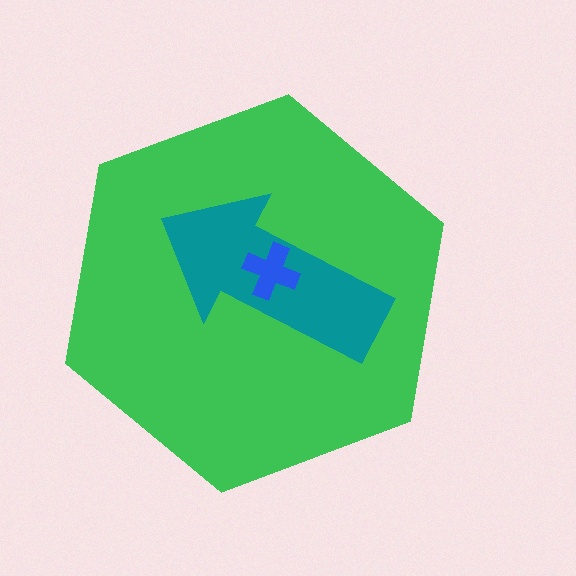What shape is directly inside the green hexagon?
The teal arrow.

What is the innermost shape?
The blue cross.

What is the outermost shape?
The green hexagon.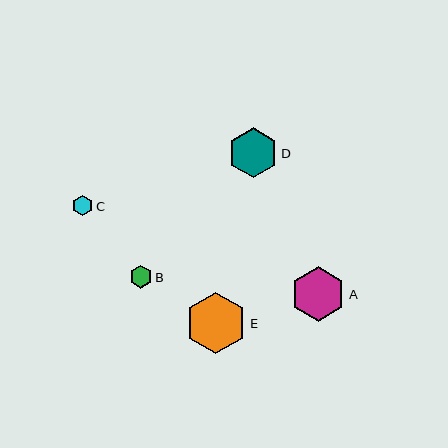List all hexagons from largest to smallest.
From largest to smallest: E, A, D, B, C.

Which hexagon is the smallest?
Hexagon C is the smallest with a size of approximately 21 pixels.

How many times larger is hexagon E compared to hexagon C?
Hexagon E is approximately 3.0 times the size of hexagon C.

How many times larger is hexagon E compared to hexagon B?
Hexagon E is approximately 2.7 times the size of hexagon B.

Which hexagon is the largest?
Hexagon E is the largest with a size of approximately 61 pixels.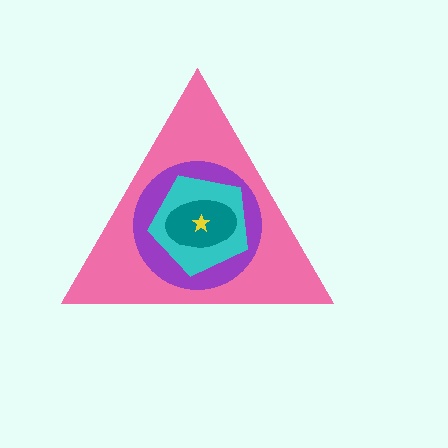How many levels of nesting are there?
5.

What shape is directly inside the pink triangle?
The purple circle.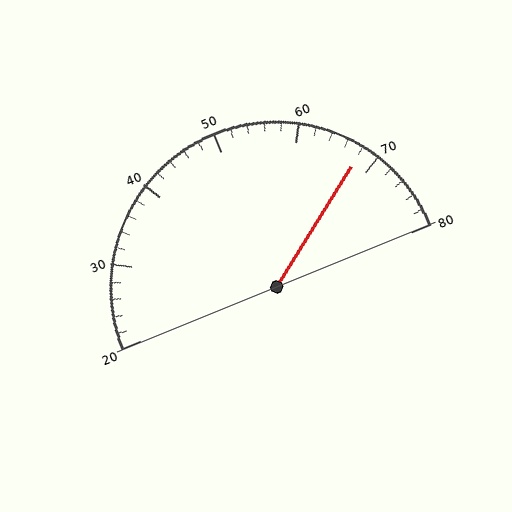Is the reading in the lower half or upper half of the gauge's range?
The reading is in the upper half of the range (20 to 80).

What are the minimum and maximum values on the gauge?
The gauge ranges from 20 to 80.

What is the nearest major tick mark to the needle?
The nearest major tick mark is 70.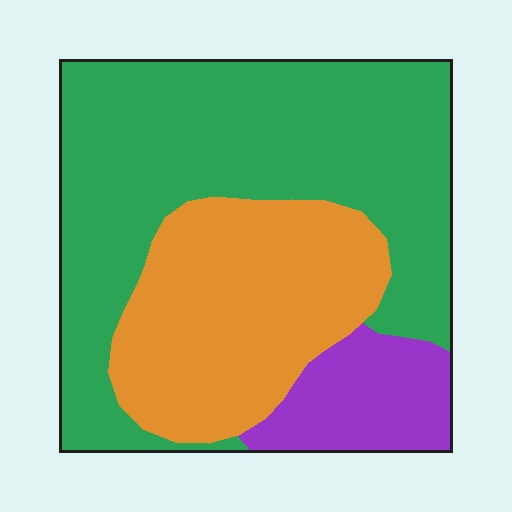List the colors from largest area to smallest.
From largest to smallest: green, orange, purple.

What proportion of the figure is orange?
Orange covers about 30% of the figure.